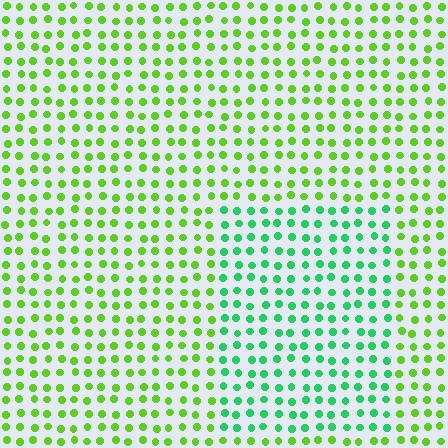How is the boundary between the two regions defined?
The boundary is defined purely by a slight shift in hue (about 42 degrees). Spacing, size, and orientation are identical on both sides.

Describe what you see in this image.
The image is filled with small lime elements in a uniform arrangement. A rectangle-shaped region is visible where the elements are tinted to a slightly different hue, forming a subtle color boundary.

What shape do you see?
I see a rectangle.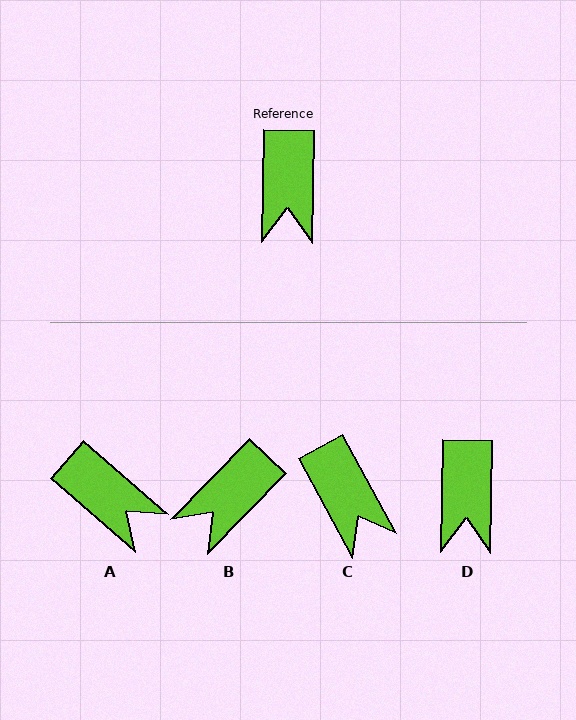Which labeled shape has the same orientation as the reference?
D.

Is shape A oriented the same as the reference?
No, it is off by about 50 degrees.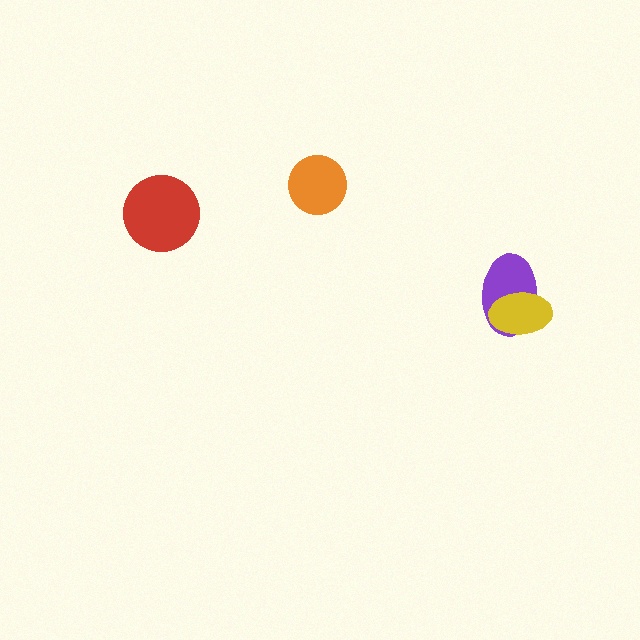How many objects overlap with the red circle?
0 objects overlap with the red circle.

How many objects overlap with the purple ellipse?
1 object overlaps with the purple ellipse.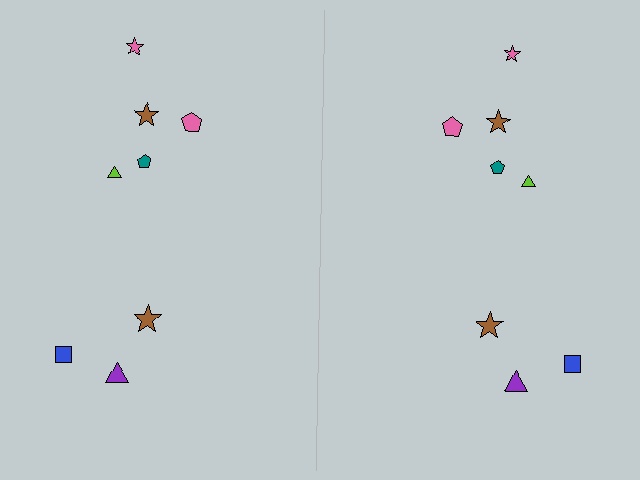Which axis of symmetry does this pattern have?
The pattern has a vertical axis of symmetry running through the center of the image.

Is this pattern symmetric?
Yes, this pattern has bilateral (reflection) symmetry.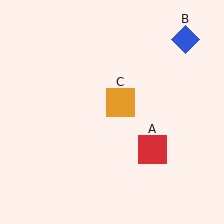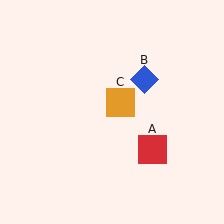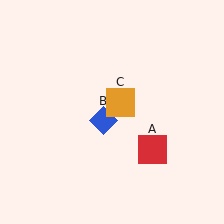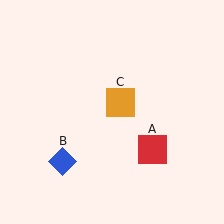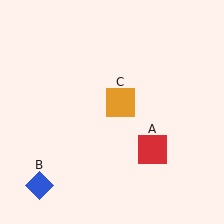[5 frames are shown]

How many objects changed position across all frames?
1 object changed position: blue diamond (object B).